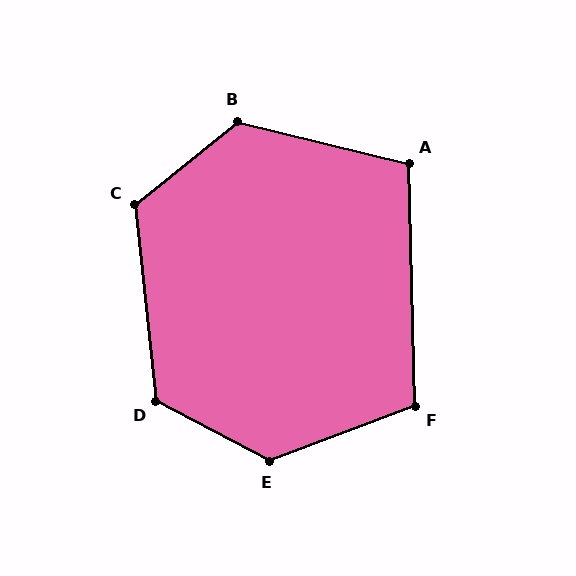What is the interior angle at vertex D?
Approximately 124 degrees (obtuse).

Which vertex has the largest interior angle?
E, at approximately 132 degrees.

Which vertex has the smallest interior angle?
A, at approximately 105 degrees.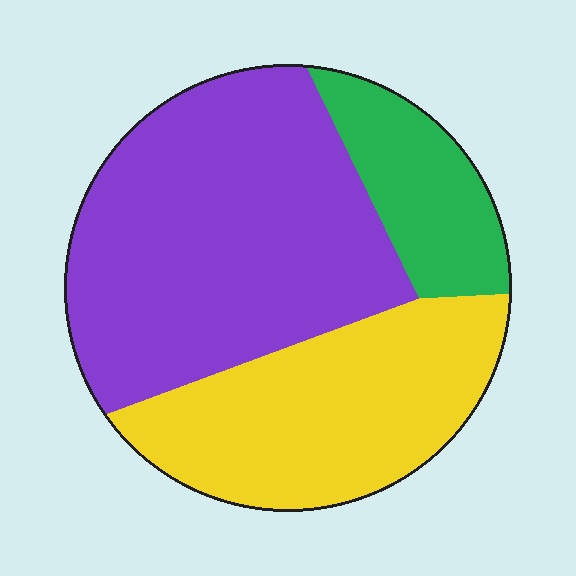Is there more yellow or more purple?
Purple.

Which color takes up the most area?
Purple, at roughly 50%.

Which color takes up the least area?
Green, at roughly 15%.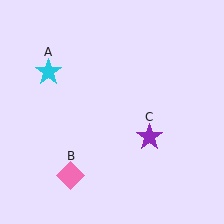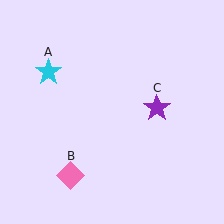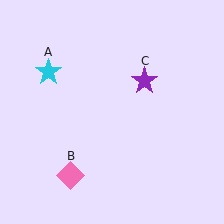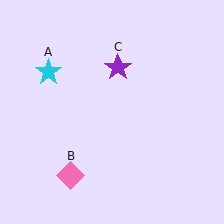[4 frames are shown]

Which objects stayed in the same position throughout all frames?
Cyan star (object A) and pink diamond (object B) remained stationary.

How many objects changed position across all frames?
1 object changed position: purple star (object C).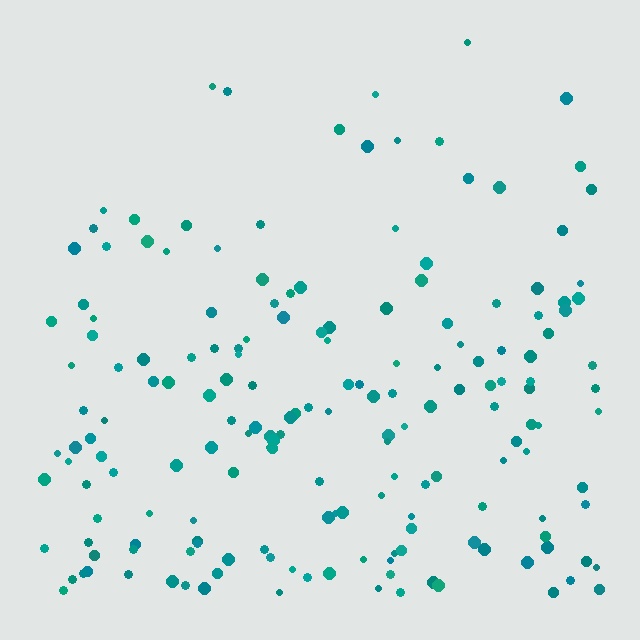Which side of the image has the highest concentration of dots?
The bottom.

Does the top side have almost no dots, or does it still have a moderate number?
Still a moderate number, just noticeably fewer than the bottom.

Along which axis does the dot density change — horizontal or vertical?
Vertical.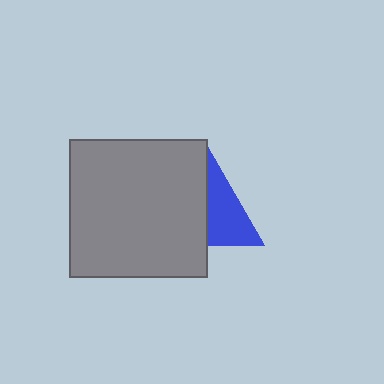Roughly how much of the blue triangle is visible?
A small part of it is visible (roughly 44%).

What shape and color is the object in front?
The object in front is a gray square.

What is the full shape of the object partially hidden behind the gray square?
The partially hidden object is a blue triangle.